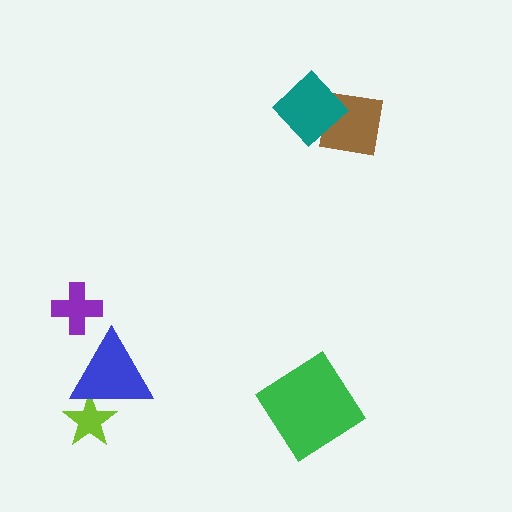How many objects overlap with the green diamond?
0 objects overlap with the green diamond.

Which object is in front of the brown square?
The teal diamond is in front of the brown square.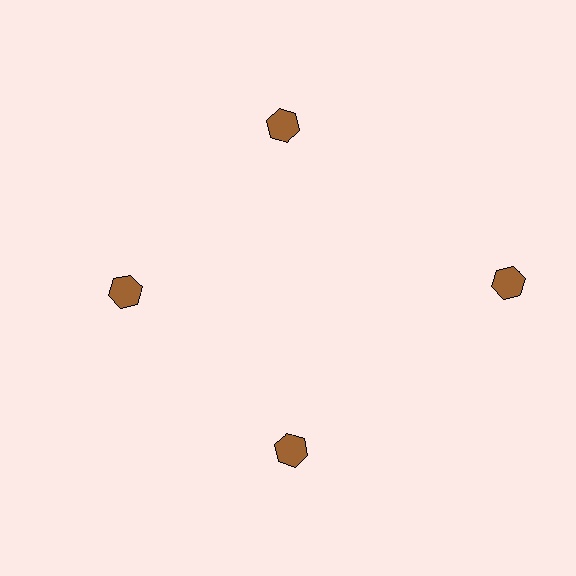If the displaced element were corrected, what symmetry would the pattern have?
It would have 4-fold rotational symmetry — the pattern would map onto itself every 90 degrees.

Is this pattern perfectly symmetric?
No. The 4 brown hexagons are arranged in a ring, but one element near the 3 o'clock position is pushed outward from the center, breaking the 4-fold rotational symmetry.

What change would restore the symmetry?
The symmetry would be restored by moving it inward, back onto the ring so that all 4 hexagons sit at equal angles and equal distance from the center.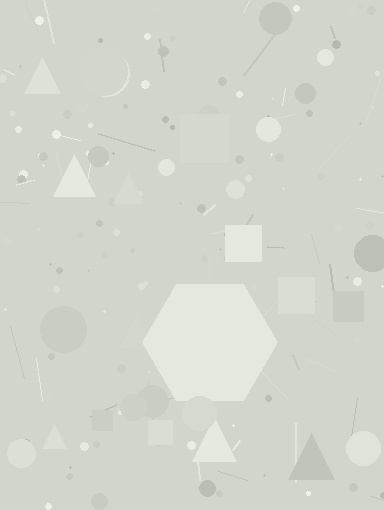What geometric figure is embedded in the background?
A hexagon is embedded in the background.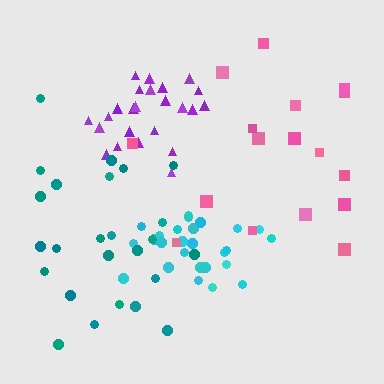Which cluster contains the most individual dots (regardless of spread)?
Cyan (26).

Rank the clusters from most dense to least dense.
purple, cyan, teal, pink.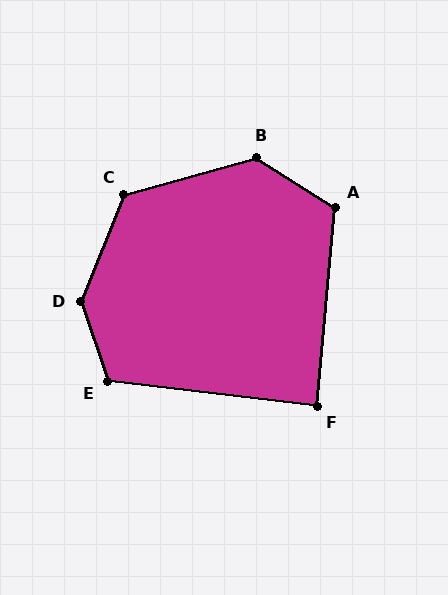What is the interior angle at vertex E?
Approximately 115 degrees (obtuse).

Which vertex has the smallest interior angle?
F, at approximately 88 degrees.